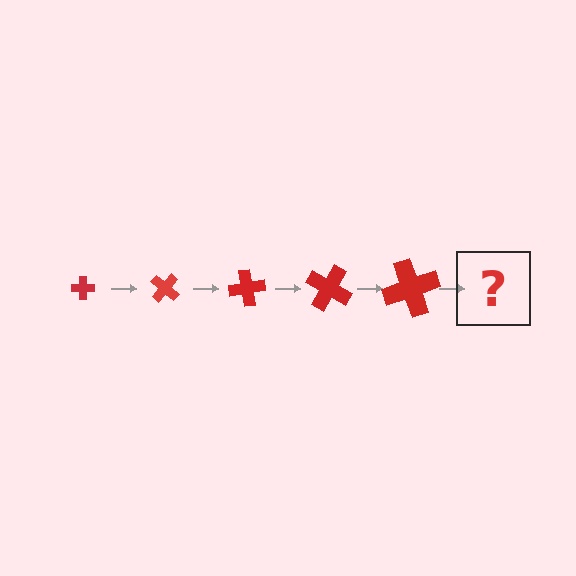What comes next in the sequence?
The next element should be a cross, larger than the previous one and rotated 200 degrees from the start.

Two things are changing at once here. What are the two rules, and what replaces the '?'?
The two rules are that the cross grows larger each step and it rotates 40 degrees each step. The '?' should be a cross, larger than the previous one and rotated 200 degrees from the start.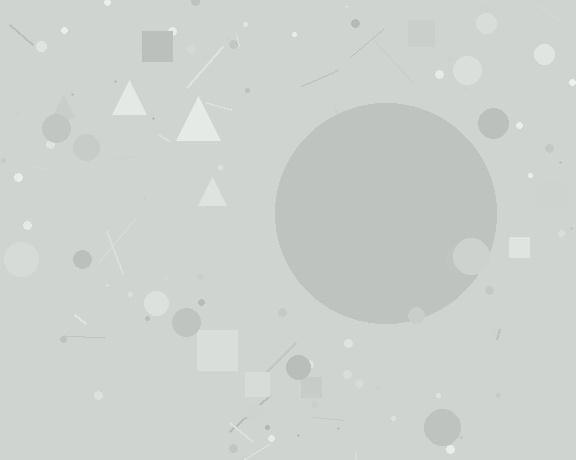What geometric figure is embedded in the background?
A circle is embedded in the background.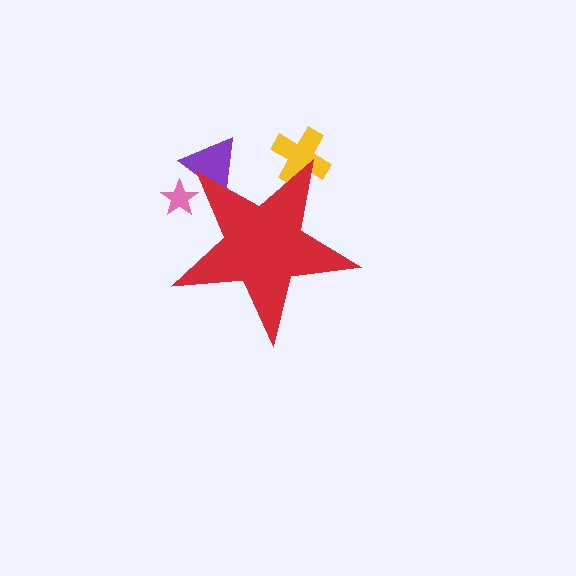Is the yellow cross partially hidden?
Yes, the yellow cross is partially hidden behind the red star.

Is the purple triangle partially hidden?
Yes, the purple triangle is partially hidden behind the red star.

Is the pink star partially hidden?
Yes, the pink star is partially hidden behind the red star.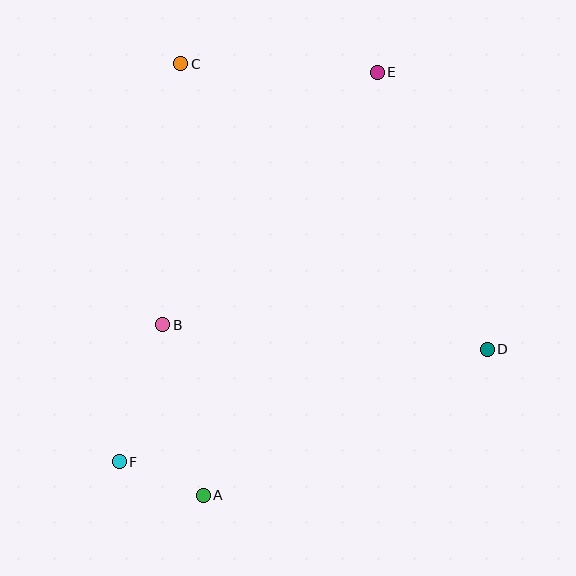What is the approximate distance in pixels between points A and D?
The distance between A and D is approximately 319 pixels.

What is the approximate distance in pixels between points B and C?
The distance between B and C is approximately 262 pixels.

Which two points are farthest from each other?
Points E and F are farthest from each other.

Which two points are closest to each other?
Points A and F are closest to each other.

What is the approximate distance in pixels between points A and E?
The distance between A and E is approximately 457 pixels.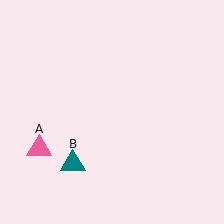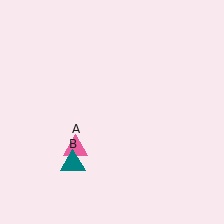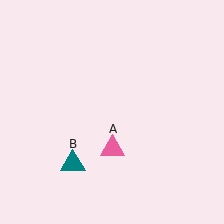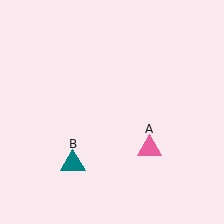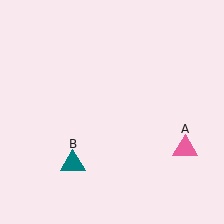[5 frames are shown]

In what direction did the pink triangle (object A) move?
The pink triangle (object A) moved right.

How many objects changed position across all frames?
1 object changed position: pink triangle (object A).